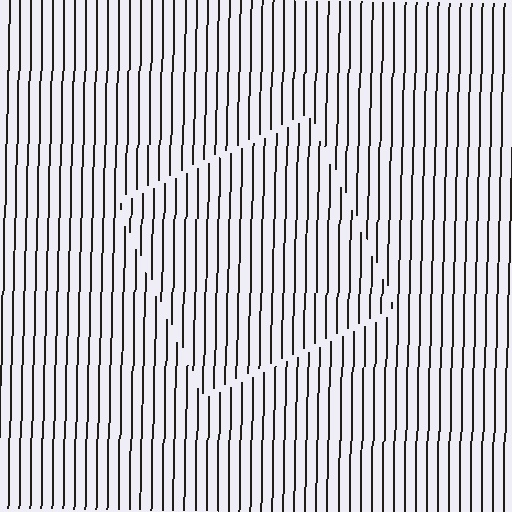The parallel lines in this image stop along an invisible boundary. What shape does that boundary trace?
An illusory square. The interior of the shape contains the same grating, shifted by half a period — the contour is defined by the phase discontinuity where line-ends from the inner and outer gratings abut.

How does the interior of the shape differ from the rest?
The interior of the shape contains the same grating, shifted by half a period — the contour is defined by the phase discontinuity where line-ends from the inner and outer gratings abut.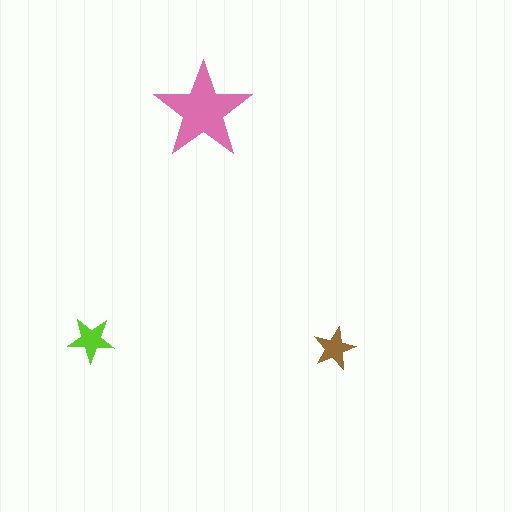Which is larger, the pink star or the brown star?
The pink one.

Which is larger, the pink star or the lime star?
The pink one.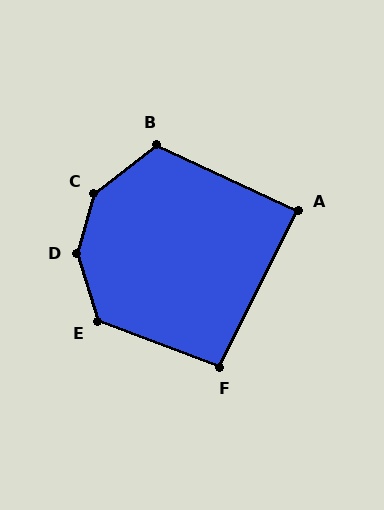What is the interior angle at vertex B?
Approximately 117 degrees (obtuse).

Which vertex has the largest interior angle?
D, at approximately 146 degrees.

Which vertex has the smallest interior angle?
A, at approximately 88 degrees.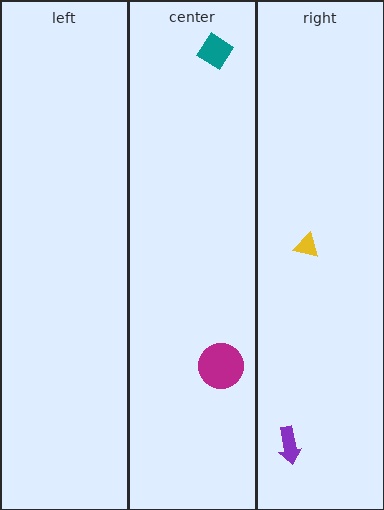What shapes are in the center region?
The teal diamond, the magenta circle.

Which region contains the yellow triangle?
The right region.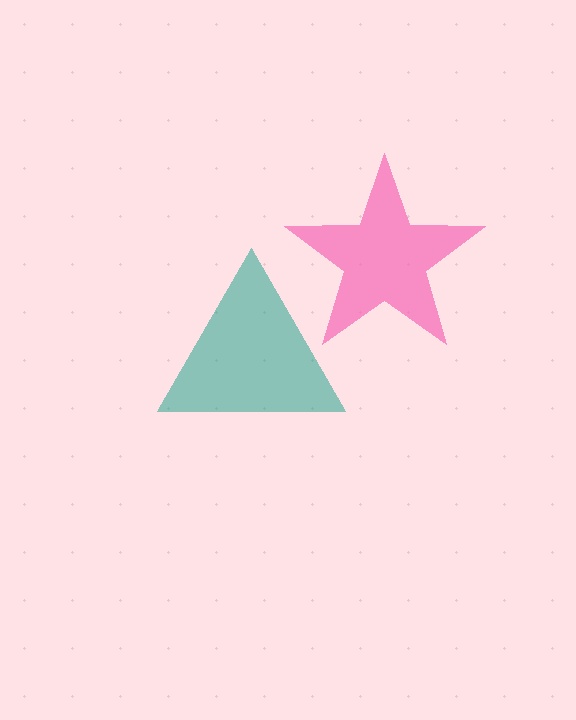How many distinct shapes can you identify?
There are 2 distinct shapes: a teal triangle, a pink star.